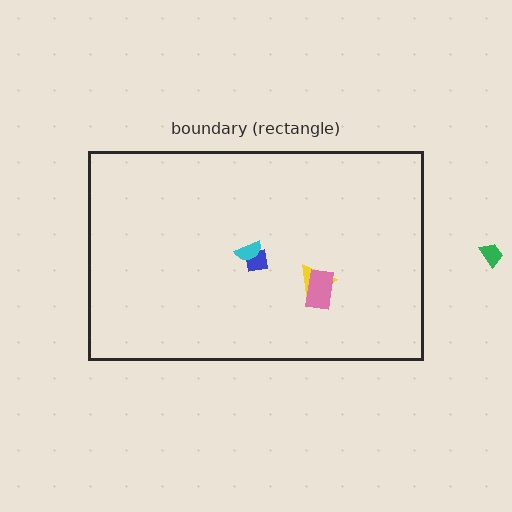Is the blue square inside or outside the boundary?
Inside.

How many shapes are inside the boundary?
4 inside, 1 outside.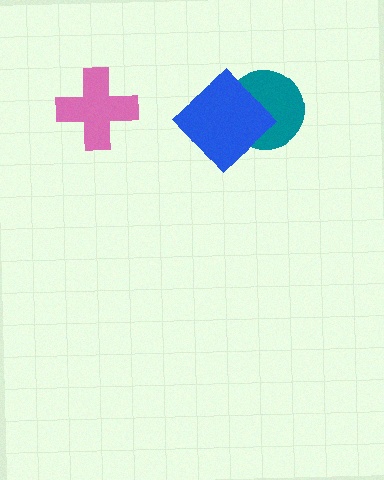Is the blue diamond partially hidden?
No, no other shape covers it.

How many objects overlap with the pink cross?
0 objects overlap with the pink cross.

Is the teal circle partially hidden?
Yes, it is partially covered by another shape.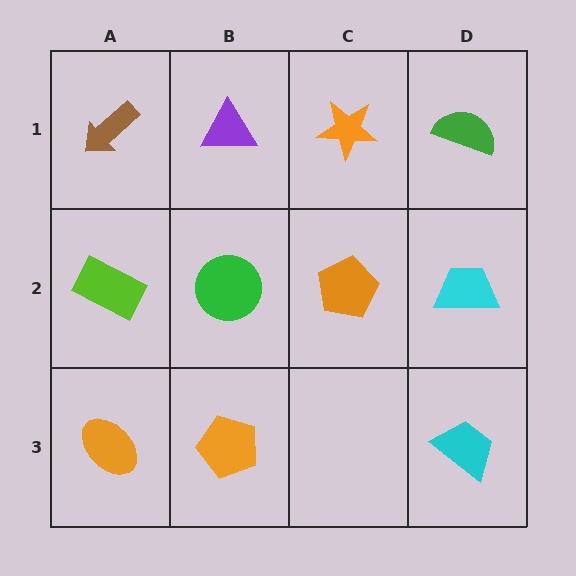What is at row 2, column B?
A green circle.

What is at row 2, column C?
An orange pentagon.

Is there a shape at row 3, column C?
No, that cell is empty.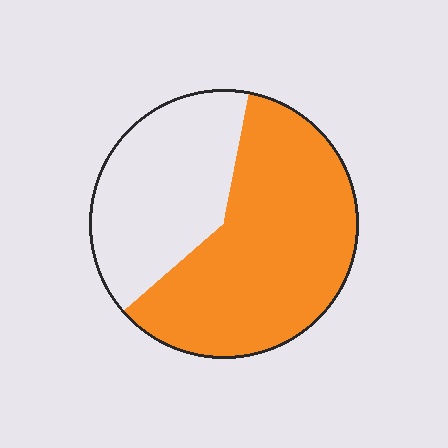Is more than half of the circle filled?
Yes.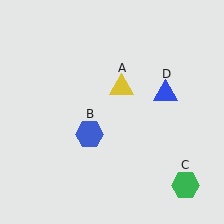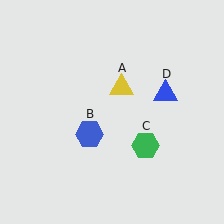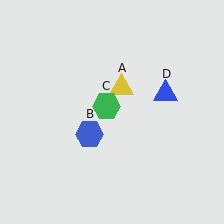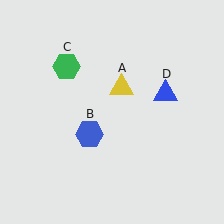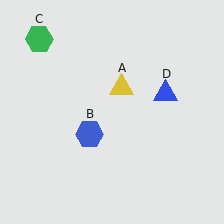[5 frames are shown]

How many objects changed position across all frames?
1 object changed position: green hexagon (object C).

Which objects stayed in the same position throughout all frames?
Yellow triangle (object A) and blue hexagon (object B) and blue triangle (object D) remained stationary.